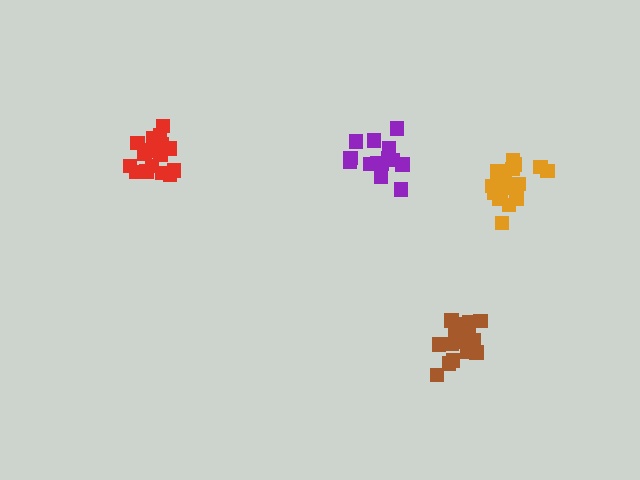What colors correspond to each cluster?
The clusters are colored: purple, brown, orange, red.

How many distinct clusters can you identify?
There are 4 distinct clusters.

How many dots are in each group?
Group 1: 15 dots, Group 2: 21 dots, Group 3: 20 dots, Group 4: 18 dots (74 total).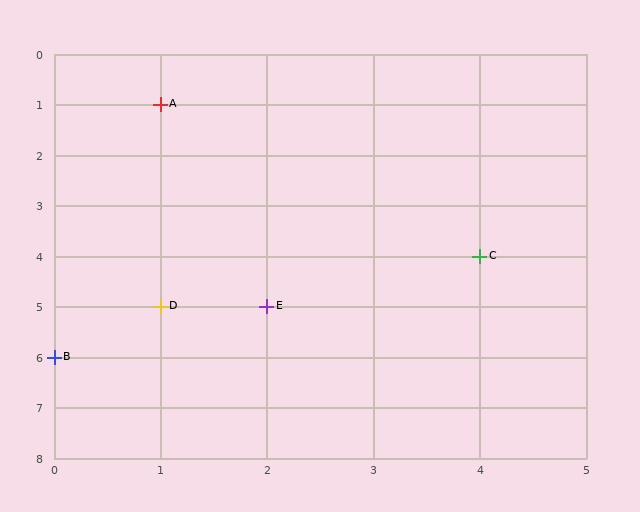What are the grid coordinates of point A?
Point A is at grid coordinates (1, 1).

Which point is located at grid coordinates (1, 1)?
Point A is at (1, 1).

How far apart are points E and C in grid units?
Points E and C are 2 columns and 1 row apart (about 2.2 grid units diagonally).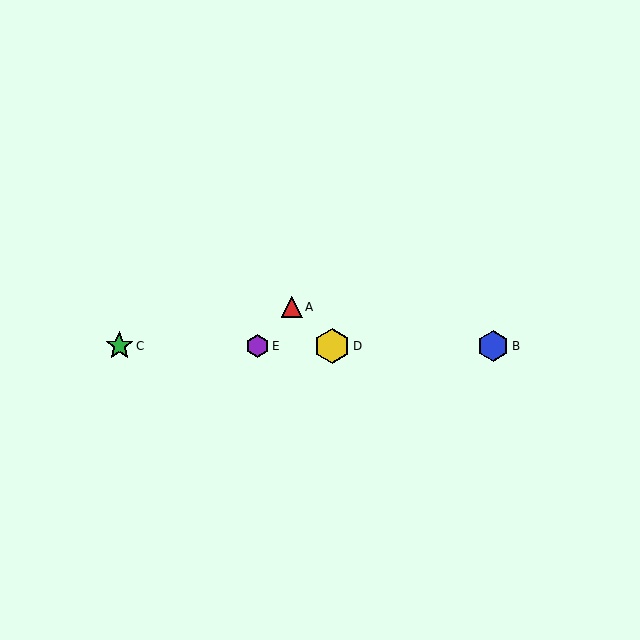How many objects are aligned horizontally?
4 objects (B, C, D, E) are aligned horizontally.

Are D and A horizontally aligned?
No, D is at y≈346 and A is at y≈307.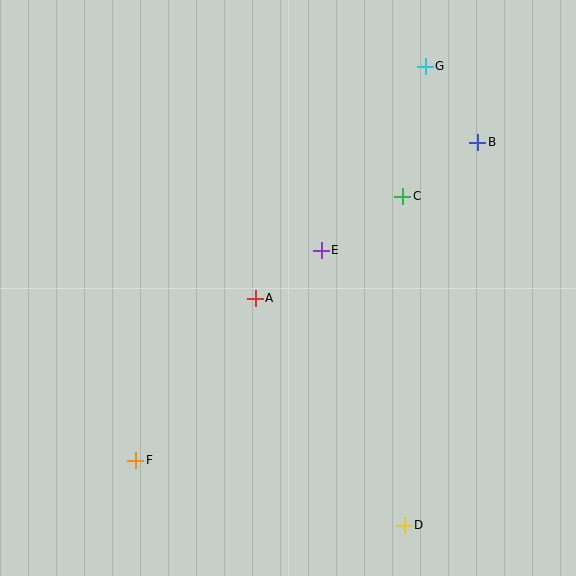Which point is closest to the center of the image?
Point A at (255, 298) is closest to the center.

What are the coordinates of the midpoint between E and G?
The midpoint between E and G is at (373, 158).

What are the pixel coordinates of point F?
Point F is at (136, 460).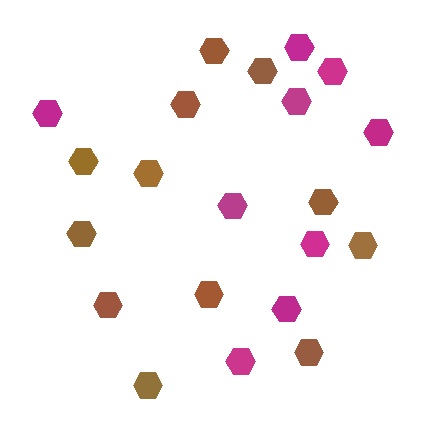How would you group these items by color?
There are 2 groups: one group of brown hexagons (12) and one group of magenta hexagons (9).